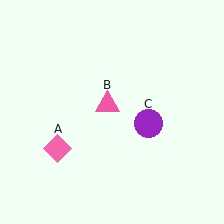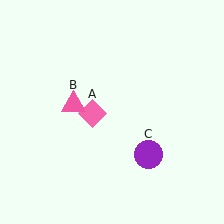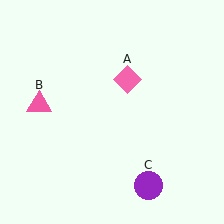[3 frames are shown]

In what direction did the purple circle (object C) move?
The purple circle (object C) moved down.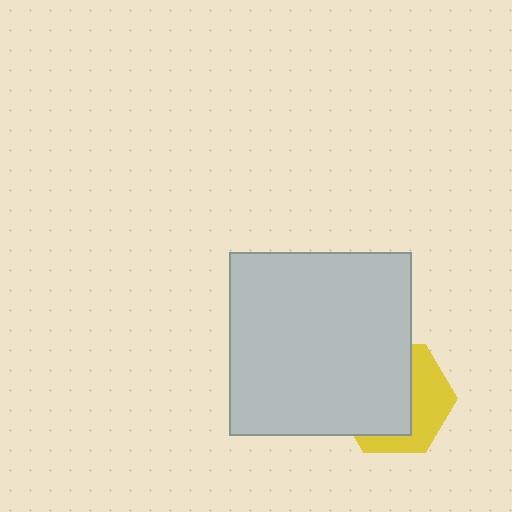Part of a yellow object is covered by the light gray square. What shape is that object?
It is a hexagon.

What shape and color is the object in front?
The object in front is a light gray square.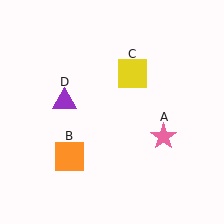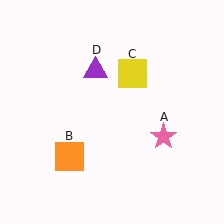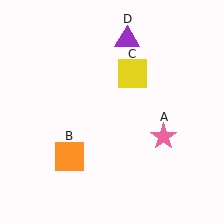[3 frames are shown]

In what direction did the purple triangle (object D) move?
The purple triangle (object D) moved up and to the right.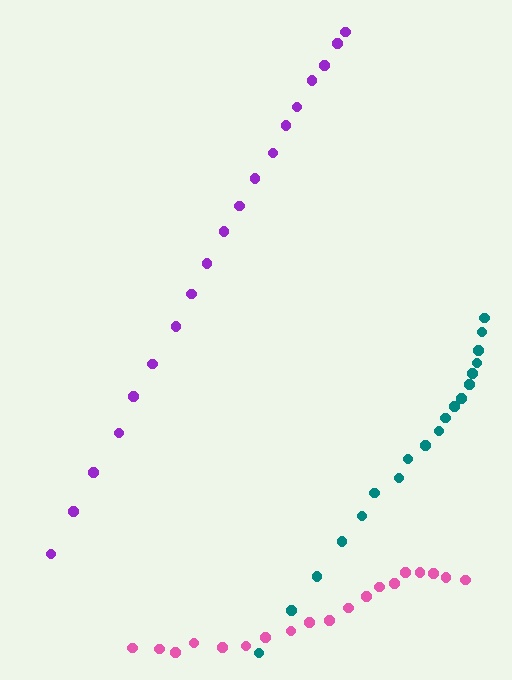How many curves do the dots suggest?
There are 3 distinct paths.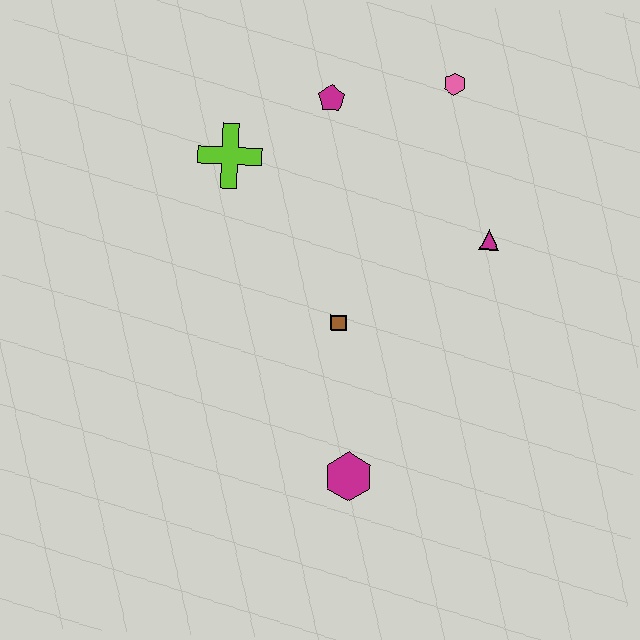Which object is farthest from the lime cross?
The magenta hexagon is farthest from the lime cross.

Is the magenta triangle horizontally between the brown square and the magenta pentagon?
No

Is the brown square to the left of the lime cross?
No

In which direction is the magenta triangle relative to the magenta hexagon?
The magenta triangle is above the magenta hexagon.